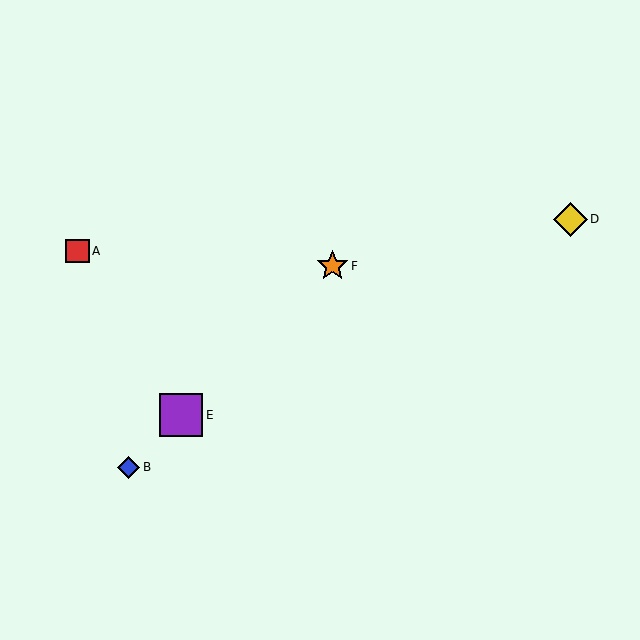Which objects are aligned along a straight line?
Objects B, C, E, F are aligned along a straight line.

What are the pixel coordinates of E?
Object E is at (181, 415).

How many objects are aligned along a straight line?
4 objects (B, C, E, F) are aligned along a straight line.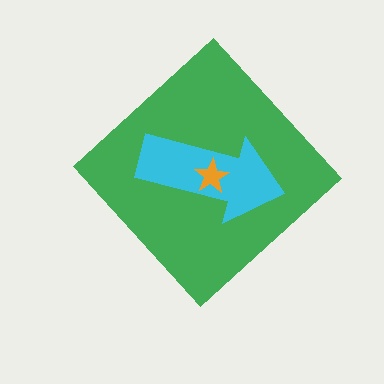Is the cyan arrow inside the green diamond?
Yes.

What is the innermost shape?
The orange star.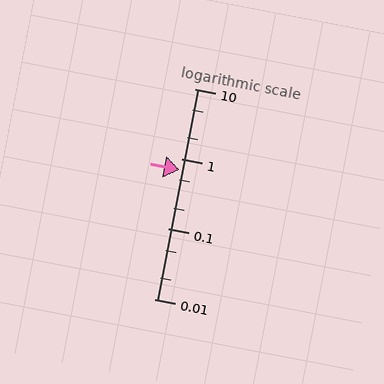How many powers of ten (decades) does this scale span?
The scale spans 3 decades, from 0.01 to 10.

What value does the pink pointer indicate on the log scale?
The pointer indicates approximately 0.69.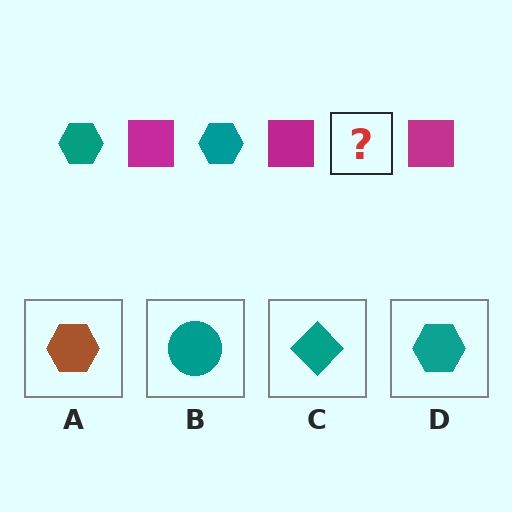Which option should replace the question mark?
Option D.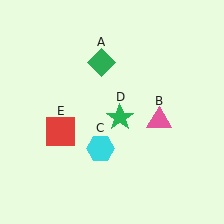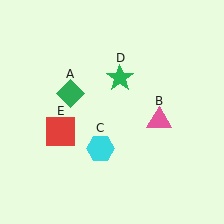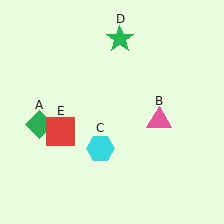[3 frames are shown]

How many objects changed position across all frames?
2 objects changed position: green diamond (object A), green star (object D).